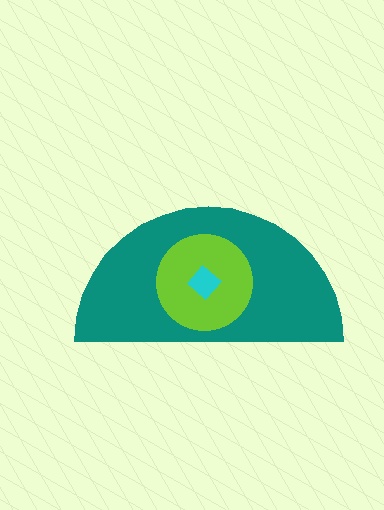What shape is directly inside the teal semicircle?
The lime circle.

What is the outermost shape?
The teal semicircle.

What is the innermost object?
The cyan diamond.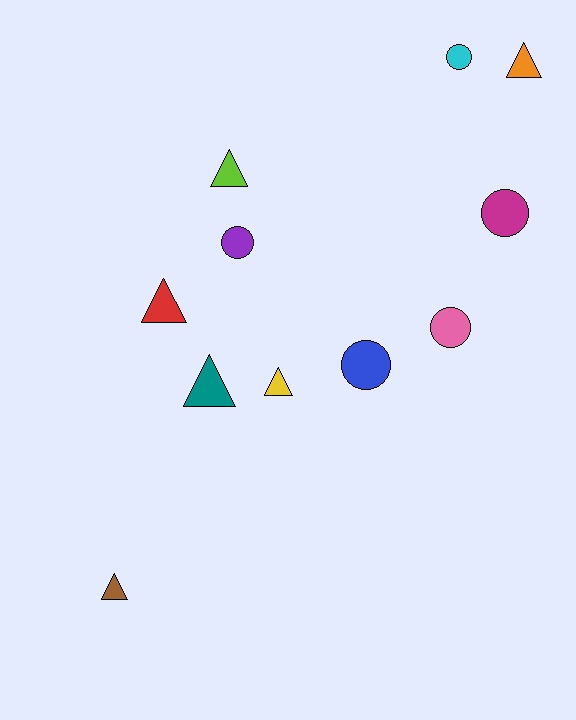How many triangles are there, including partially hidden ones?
There are 6 triangles.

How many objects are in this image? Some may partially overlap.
There are 11 objects.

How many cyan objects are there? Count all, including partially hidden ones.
There is 1 cyan object.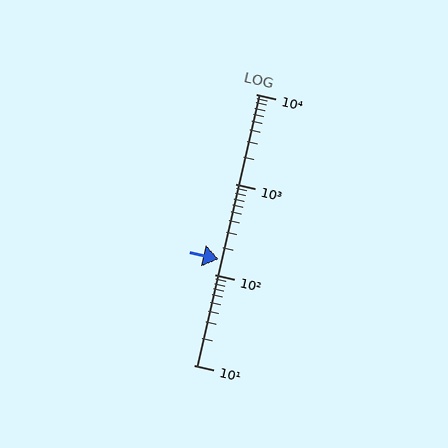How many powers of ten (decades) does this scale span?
The scale spans 3 decades, from 10 to 10000.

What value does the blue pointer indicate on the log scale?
The pointer indicates approximately 150.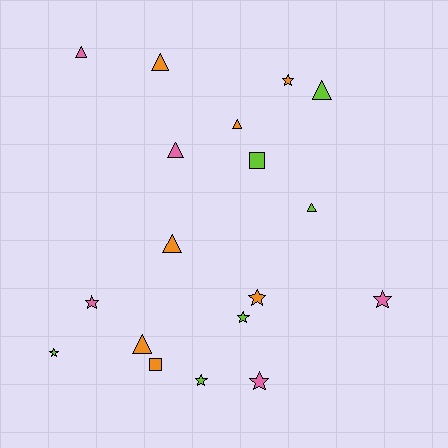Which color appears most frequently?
Orange, with 7 objects.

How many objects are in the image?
There are 18 objects.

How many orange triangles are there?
There are 4 orange triangles.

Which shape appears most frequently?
Triangle, with 8 objects.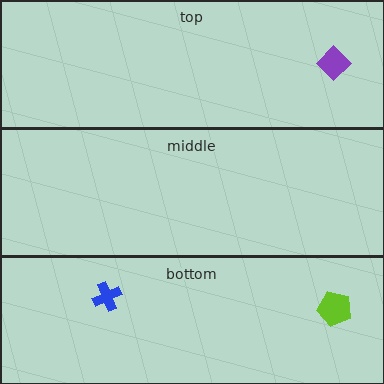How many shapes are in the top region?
1.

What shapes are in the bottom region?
The blue cross, the lime pentagon.